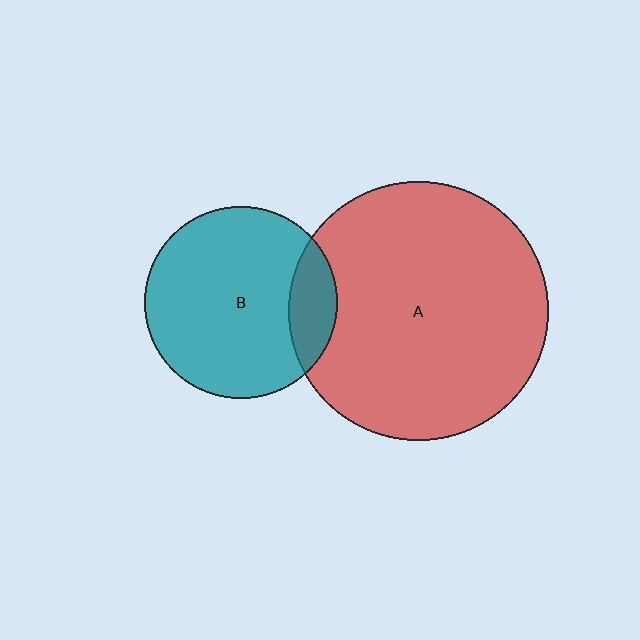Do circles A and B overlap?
Yes.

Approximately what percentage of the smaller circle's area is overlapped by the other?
Approximately 15%.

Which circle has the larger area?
Circle A (red).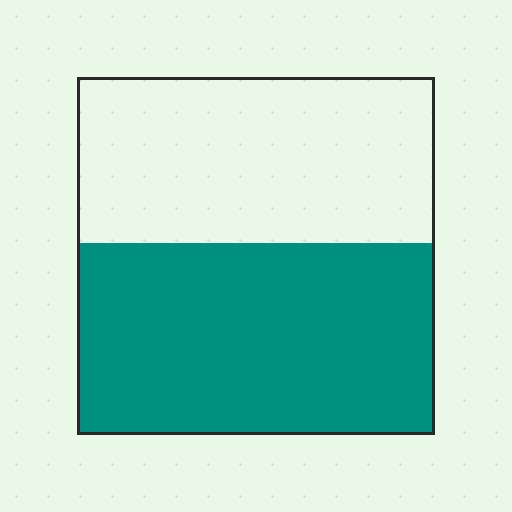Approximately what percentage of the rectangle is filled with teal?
Approximately 55%.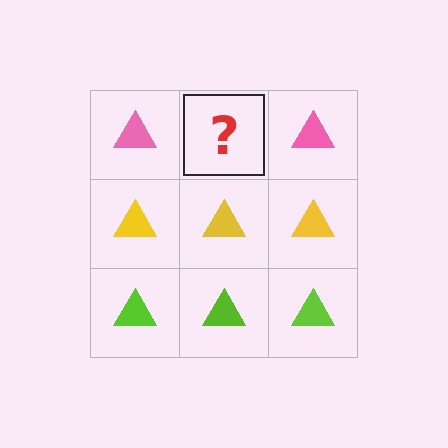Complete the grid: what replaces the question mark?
The question mark should be replaced with a pink triangle.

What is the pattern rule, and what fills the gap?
The rule is that each row has a consistent color. The gap should be filled with a pink triangle.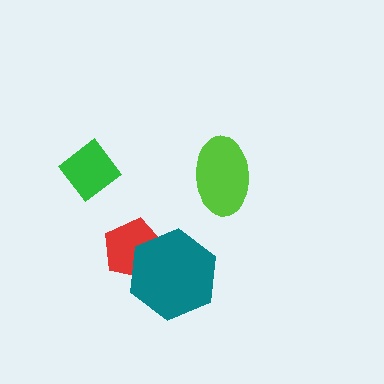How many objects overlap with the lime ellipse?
0 objects overlap with the lime ellipse.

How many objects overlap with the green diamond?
0 objects overlap with the green diamond.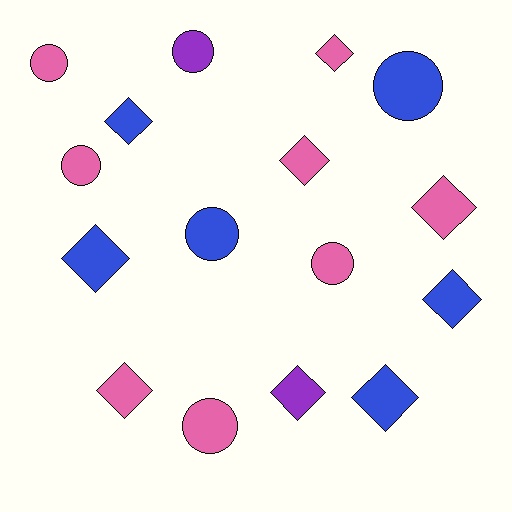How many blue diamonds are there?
There are 4 blue diamonds.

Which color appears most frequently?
Pink, with 8 objects.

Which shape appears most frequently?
Diamond, with 9 objects.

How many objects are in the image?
There are 16 objects.